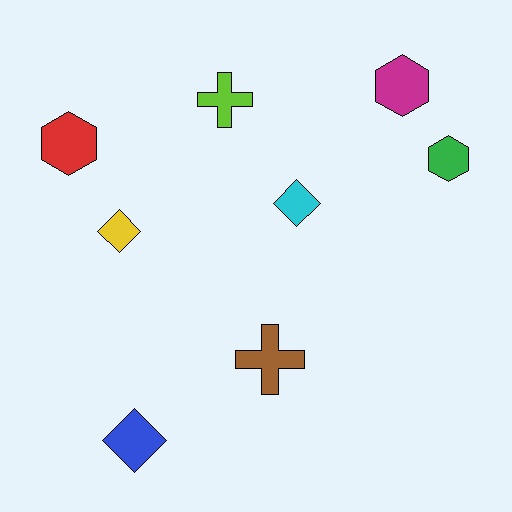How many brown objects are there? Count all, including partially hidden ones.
There is 1 brown object.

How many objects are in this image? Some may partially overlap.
There are 8 objects.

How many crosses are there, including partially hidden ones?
There are 2 crosses.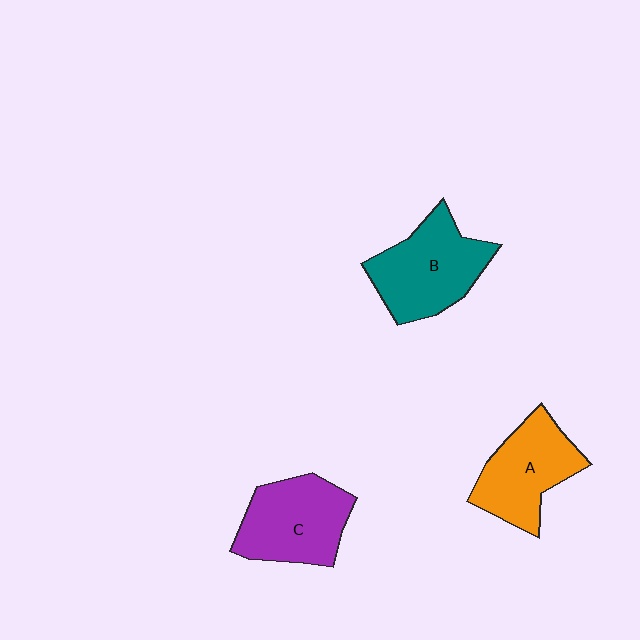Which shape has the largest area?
Shape B (teal).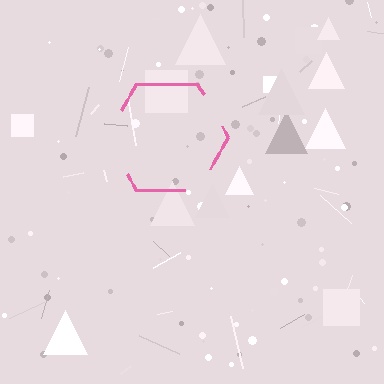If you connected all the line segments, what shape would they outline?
They would outline a hexagon.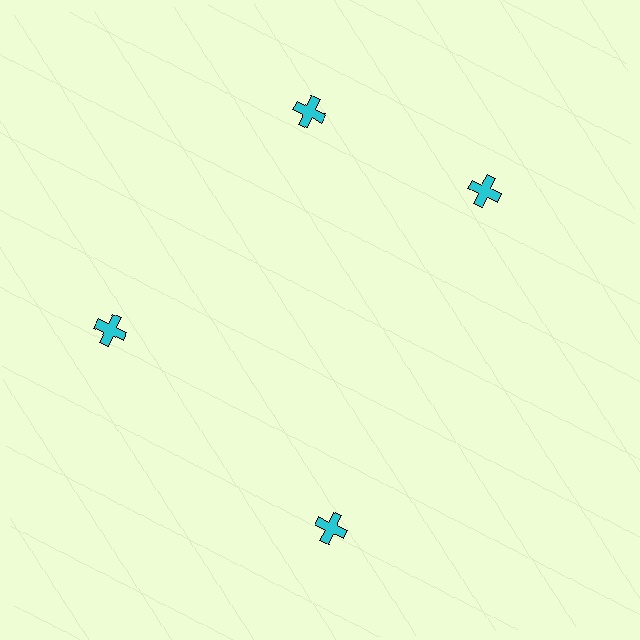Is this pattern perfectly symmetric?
No. The 4 cyan crosses are arranged in a ring, but one element near the 3 o'clock position is rotated out of alignment along the ring, breaking the 4-fold rotational symmetry.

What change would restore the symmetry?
The symmetry would be restored by rotating it back into even spacing with its neighbors so that all 4 crosses sit at equal angles and equal distance from the center.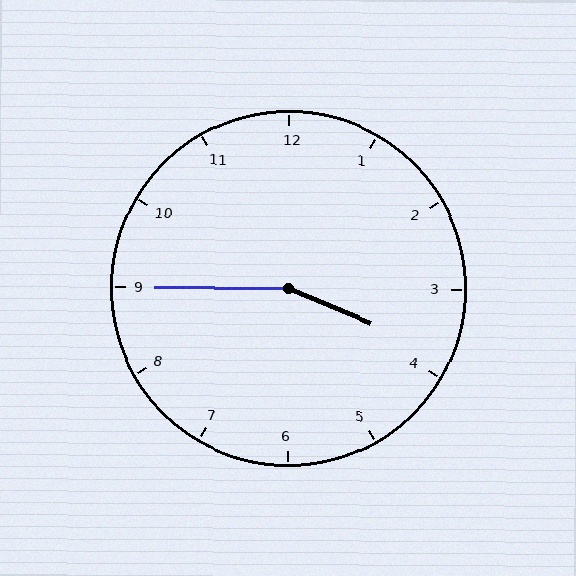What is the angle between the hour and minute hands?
Approximately 158 degrees.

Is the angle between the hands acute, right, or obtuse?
It is obtuse.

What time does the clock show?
3:45.